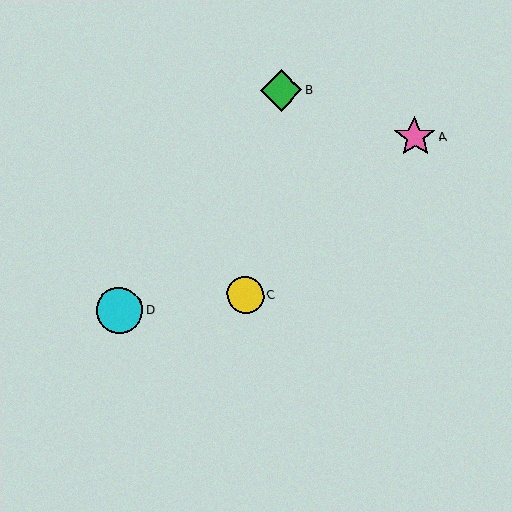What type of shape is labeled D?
Shape D is a cyan circle.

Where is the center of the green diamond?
The center of the green diamond is at (281, 90).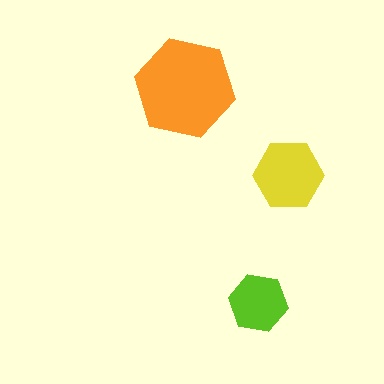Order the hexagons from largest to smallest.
the orange one, the yellow one, the lime one.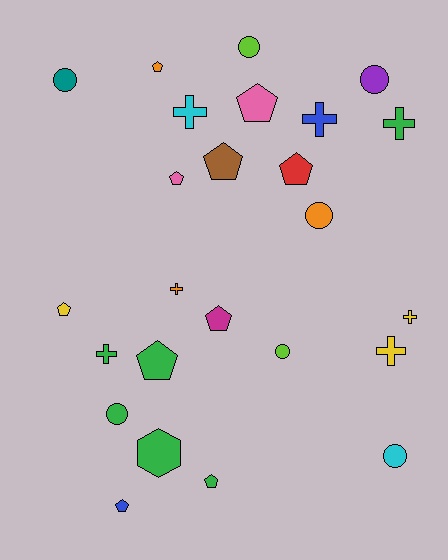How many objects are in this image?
There are 25 objects.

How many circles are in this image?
There are 7 circles.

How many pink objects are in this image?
There are 2 pink objects.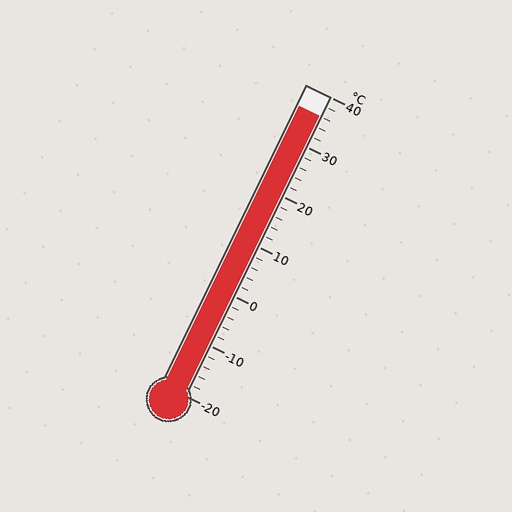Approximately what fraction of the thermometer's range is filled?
The thermometer is filled to approximately 95% of its range.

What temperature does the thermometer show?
The thermometer shows approximately 36°C.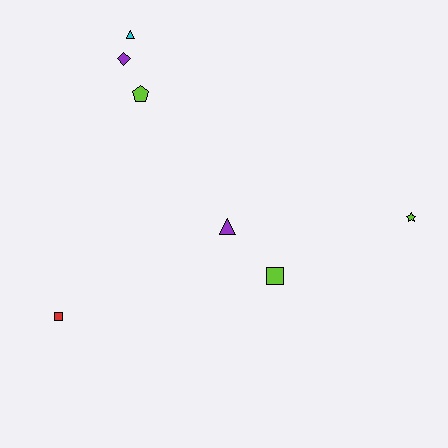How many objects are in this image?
There are 7 objects.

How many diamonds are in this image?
There is 1 diamond.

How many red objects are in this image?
There is 1 red object.